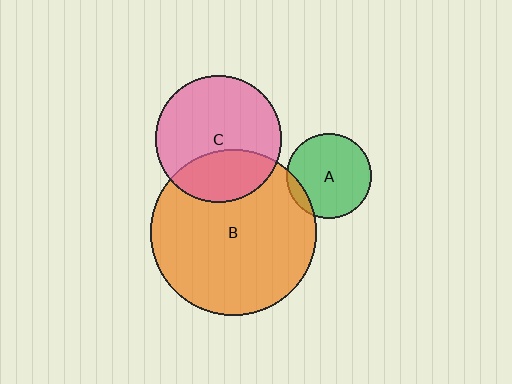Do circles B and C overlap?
Yes.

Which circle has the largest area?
Circle B (orange).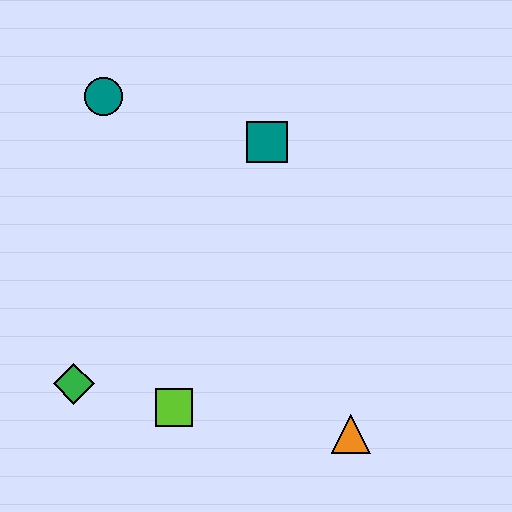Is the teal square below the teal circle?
Yes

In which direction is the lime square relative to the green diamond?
The lime square is to the right of the green diamond.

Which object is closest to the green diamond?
The lime square is closest to the green diamond.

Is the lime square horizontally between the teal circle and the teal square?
Yes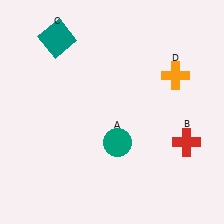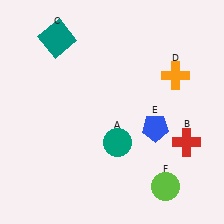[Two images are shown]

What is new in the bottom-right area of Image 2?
A blue pentagon (E) was added in the bottom-right area of Image 2.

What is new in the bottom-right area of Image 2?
A lime circle (F) was added in the bottom-right area of Image 2.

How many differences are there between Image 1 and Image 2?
There are 2 differences between the two images.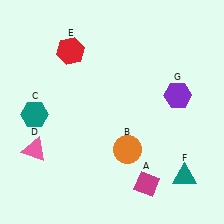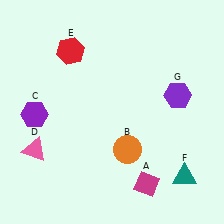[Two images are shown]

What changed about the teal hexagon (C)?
In Image 1, C is teal. In Image 2, it changed to purple.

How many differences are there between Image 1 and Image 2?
There is 1 difference between the two images.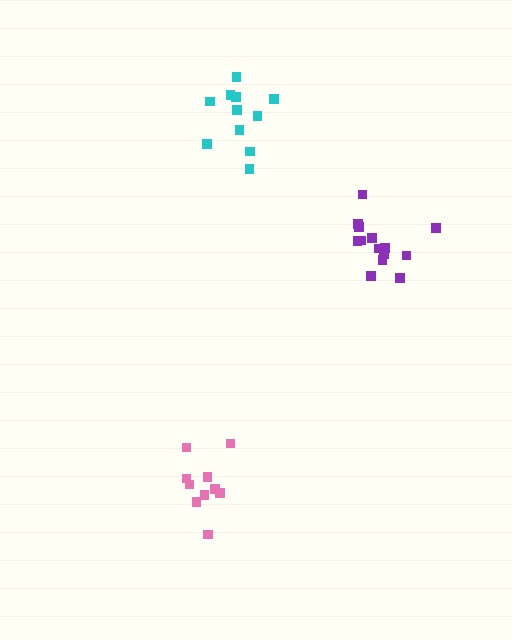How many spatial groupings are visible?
There are 3 spatial groupings.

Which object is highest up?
The cyan cluster is topmost.